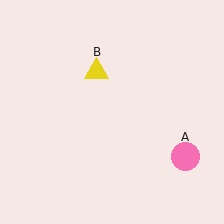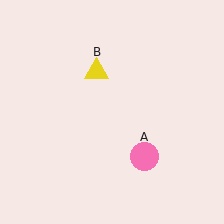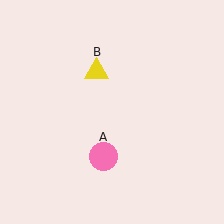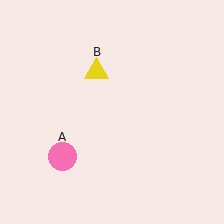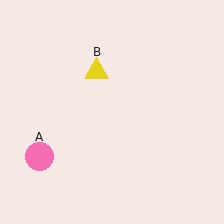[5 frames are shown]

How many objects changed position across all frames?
1 object changed position: pink circle (object A).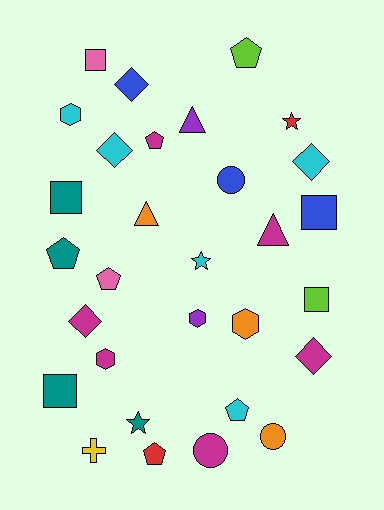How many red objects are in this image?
There are 2 red objects.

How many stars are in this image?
There are 3 stars.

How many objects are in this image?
There are 30 objects.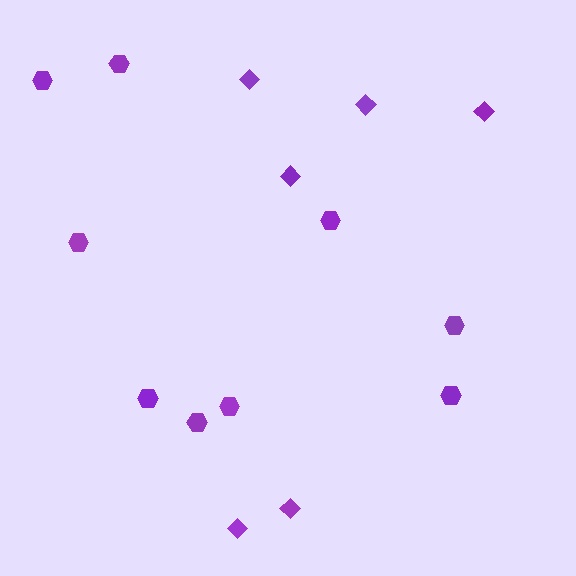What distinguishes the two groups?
There are 2 groups: one group of hexagons (9) and one group of diamonds (6).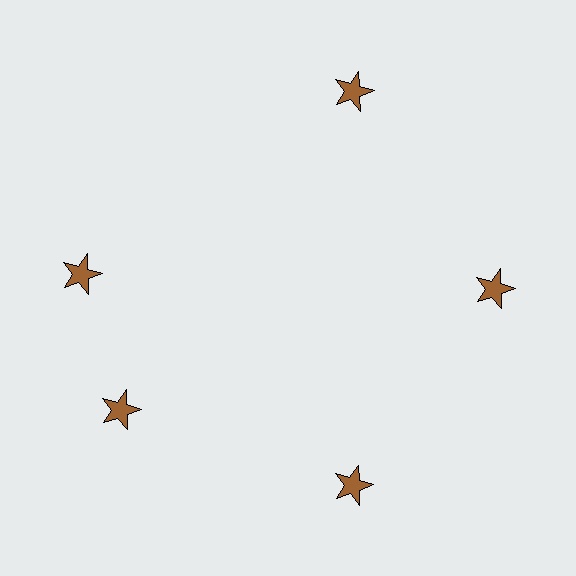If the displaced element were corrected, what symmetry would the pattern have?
It would have 5-fold rotational symmetry — the pattern would map onto itself every 72 degrees.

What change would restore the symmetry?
The symmetry would be restored by rotating it back into even spacing with its neighbors so that all 5 stars sit at equal angles and equal distance from the center.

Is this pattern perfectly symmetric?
No. The 5 brown stars are arranged in a ring, but one element near the 10 o'clock position is rotated out of alignment along the ring, breaking the 5-fold rotational symmetry.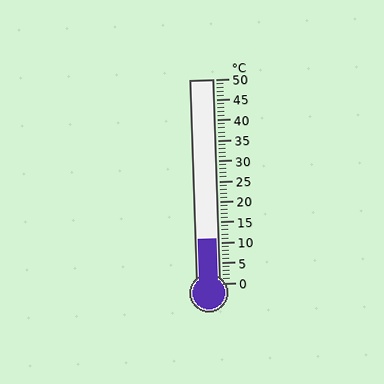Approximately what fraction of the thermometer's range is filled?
The thermometer is filled to approximately 20% of its range.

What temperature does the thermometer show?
The thermometer shows approximately 11°C.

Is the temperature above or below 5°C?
The temperature is above 5°C.